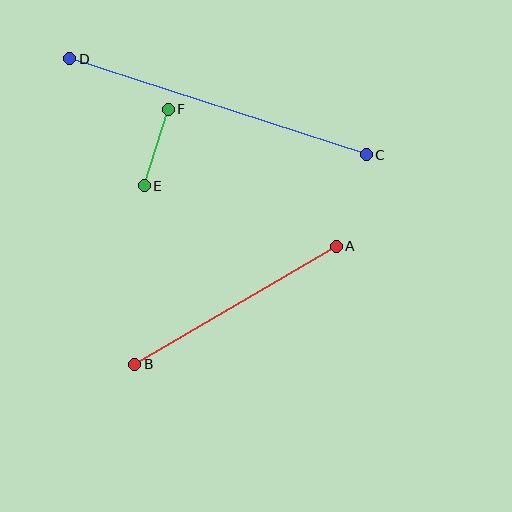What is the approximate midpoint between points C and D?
The midpoint is at approximately (218, 107) pixels.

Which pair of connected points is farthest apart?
Points C and D are farthest apart.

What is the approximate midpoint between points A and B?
The midpoint is at approximately (236, 305) pixels.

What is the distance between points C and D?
The distance is approximately 312 pixels.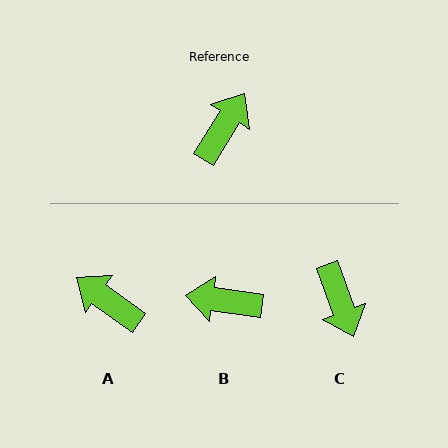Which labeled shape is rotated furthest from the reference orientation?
C, about 128 degrees away.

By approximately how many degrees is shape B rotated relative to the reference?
Approximately 114 degrees counter-clockwise.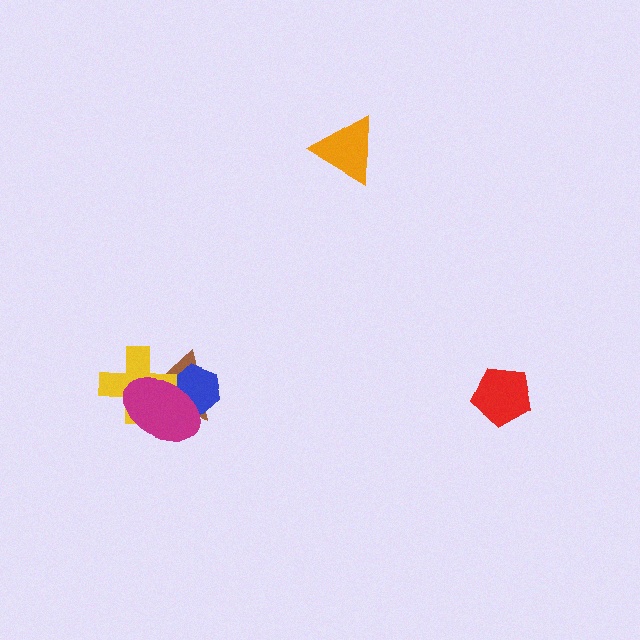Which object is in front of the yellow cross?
The magenta ellipse is in front of the yellow cross.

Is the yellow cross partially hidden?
Yes, it is partially covered by another shape.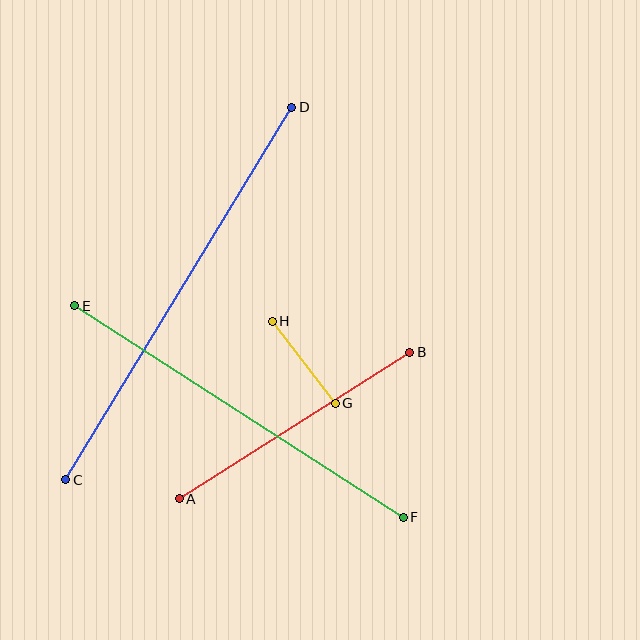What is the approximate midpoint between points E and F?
The midpoint is at approximately (239, 412) pixels.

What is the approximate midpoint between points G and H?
The midpoint is at approximately (304, 362) pixels.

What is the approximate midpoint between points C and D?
The midpoint is at approximately (179, 293) pixels.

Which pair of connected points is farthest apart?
Points C and D are farthest apart.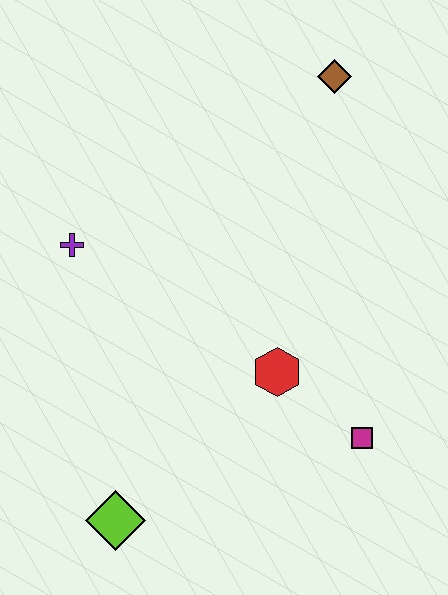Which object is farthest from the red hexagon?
The brown diamond is farthest from the red hexagon.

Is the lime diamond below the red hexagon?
Yes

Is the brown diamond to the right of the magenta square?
No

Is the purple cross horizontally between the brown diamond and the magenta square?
No